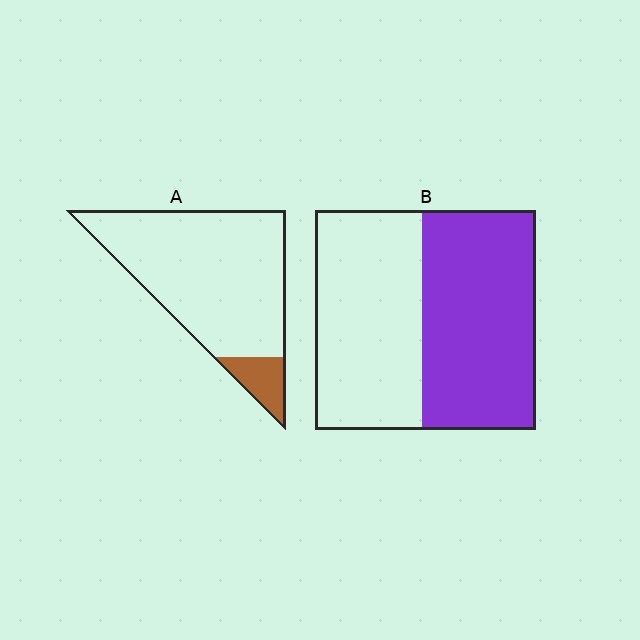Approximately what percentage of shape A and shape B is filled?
A is approximately 10% and B is approximately 50%.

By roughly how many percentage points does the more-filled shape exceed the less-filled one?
By roughly 40 percentage points (B over A).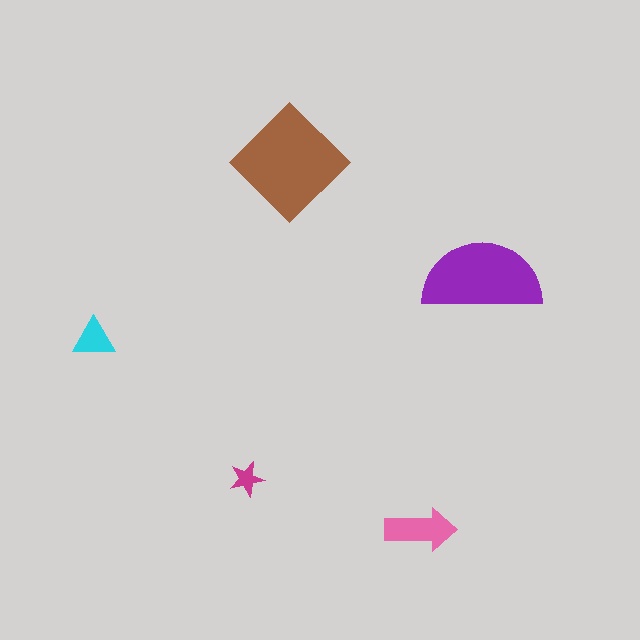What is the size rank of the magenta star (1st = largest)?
5th.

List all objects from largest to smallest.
The brown diamond, the purple semicircle, the pink arrow, the cyan triangle, the magenta star.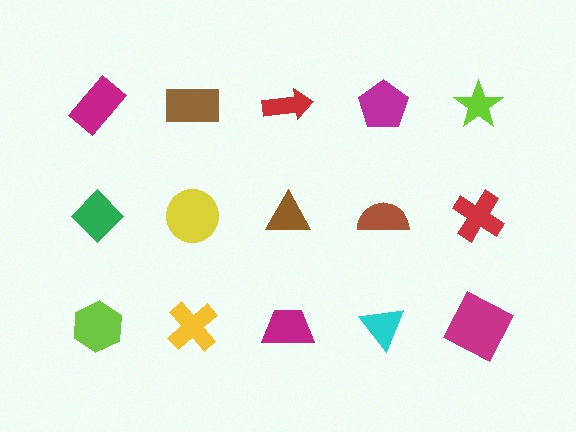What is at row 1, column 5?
A lime star.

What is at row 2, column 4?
A brown semicircle.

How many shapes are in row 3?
5 shapes.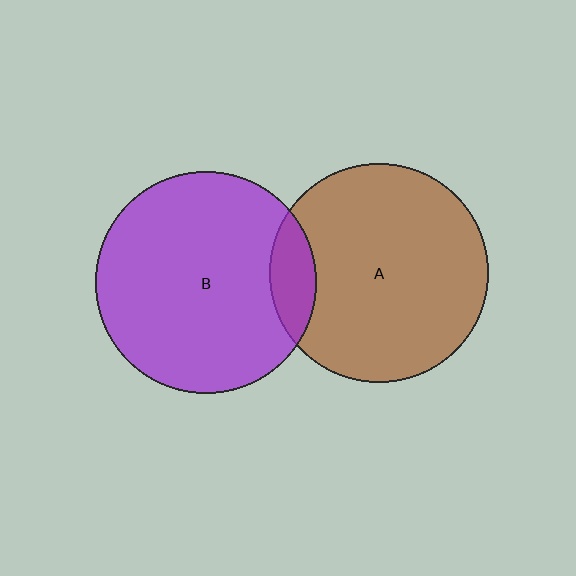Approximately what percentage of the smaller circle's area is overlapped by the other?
Approximately 10%.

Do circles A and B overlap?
Yes.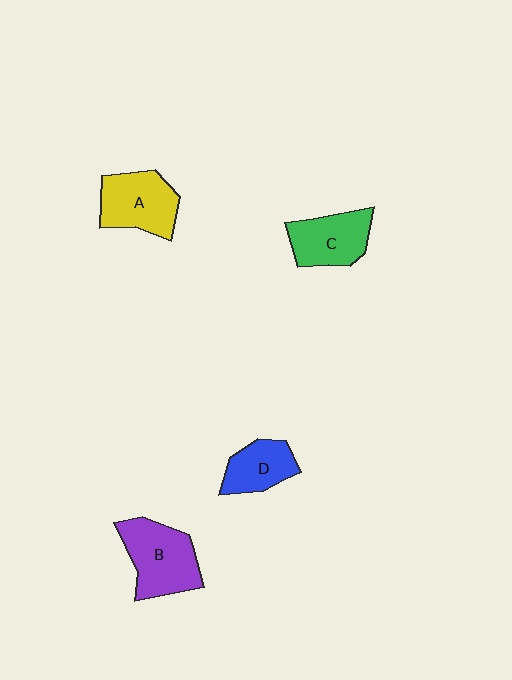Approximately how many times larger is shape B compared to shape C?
Approximately 1.2 times.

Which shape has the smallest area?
Shape D (blue).